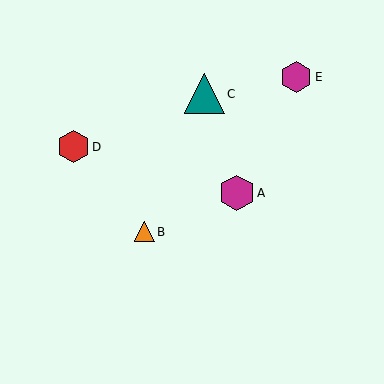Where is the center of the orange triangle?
The center of the orange triangle is at (144, 232).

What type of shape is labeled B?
Shape B is an orange triangle.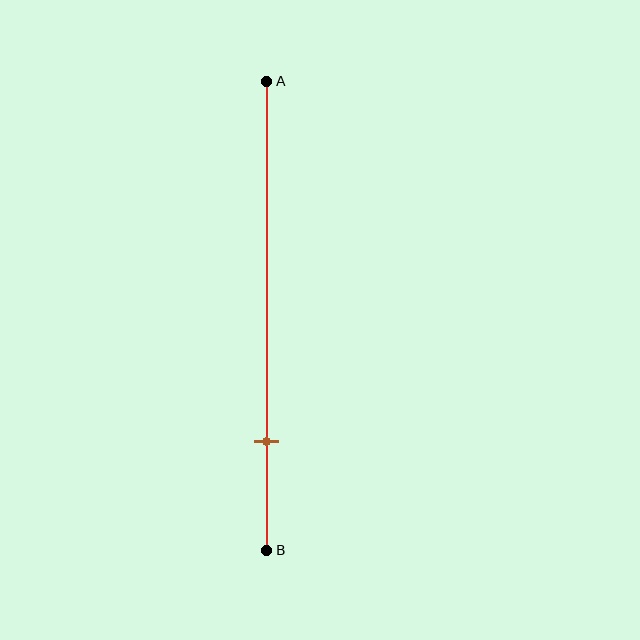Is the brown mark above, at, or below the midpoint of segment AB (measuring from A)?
The brown mark is below the midpoint of segment AB.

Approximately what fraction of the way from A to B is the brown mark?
The brown mark is approximately 75% of the way from A to B.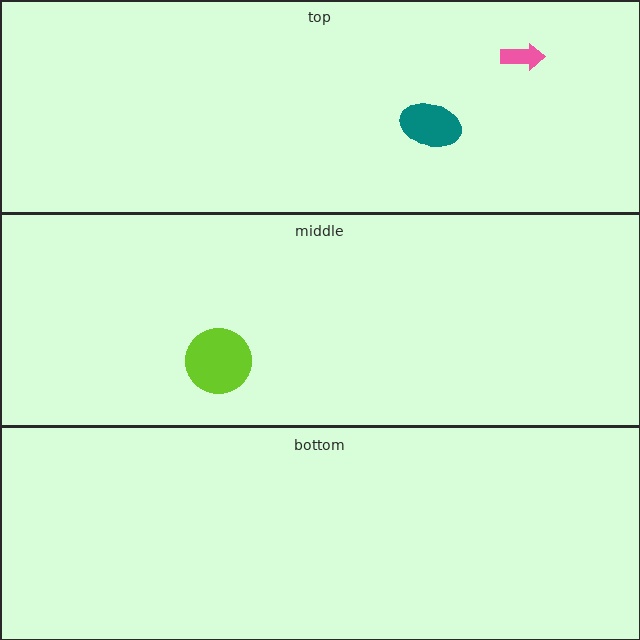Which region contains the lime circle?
The middle region.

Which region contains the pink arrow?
The top region.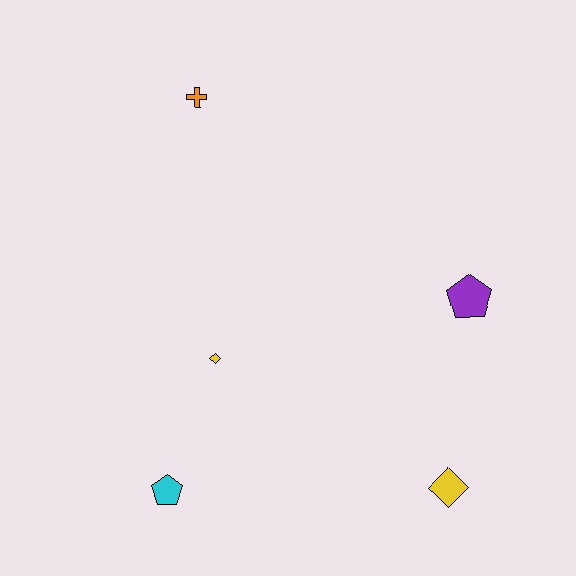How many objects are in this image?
There are 5 objects.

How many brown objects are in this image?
There are no brown objects.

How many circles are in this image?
There are no circles.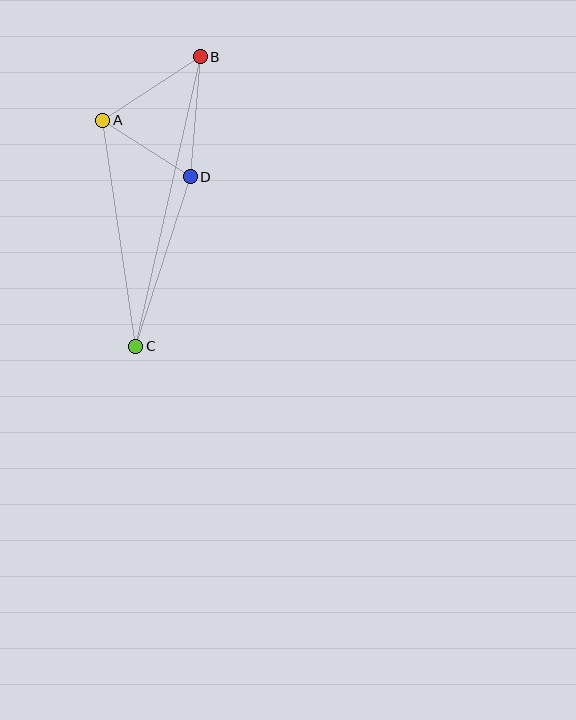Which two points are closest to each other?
Points A and D are closest to each other.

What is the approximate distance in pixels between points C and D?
The distance between C and D is approximately 178 pixels.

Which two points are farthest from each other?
Points B and C are farthest from each other.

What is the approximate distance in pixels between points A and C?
The distance between A and C is approximately 228 pixels.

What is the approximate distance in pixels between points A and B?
The distance between A and B is approximately 116 pixels.